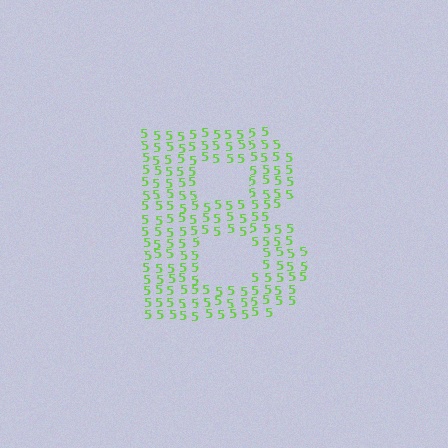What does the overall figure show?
The overall figure shows the letter B.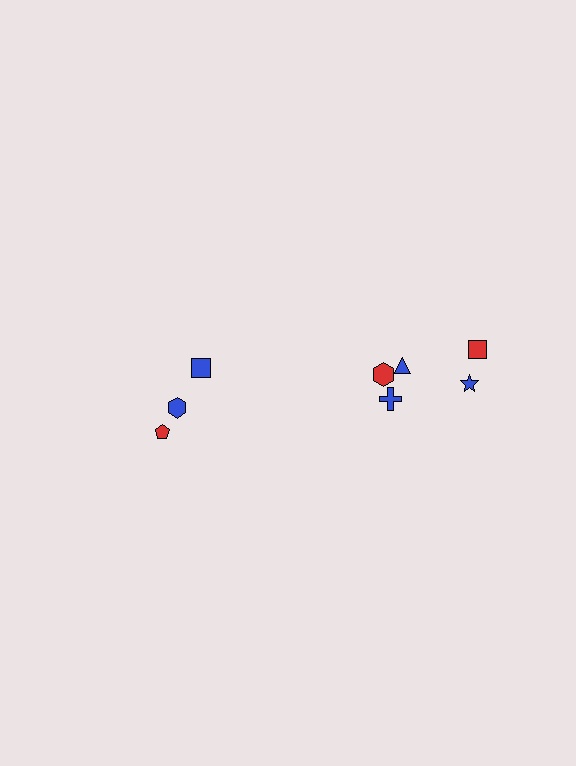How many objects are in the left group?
There are 3 objects.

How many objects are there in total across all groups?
There are 8 objects.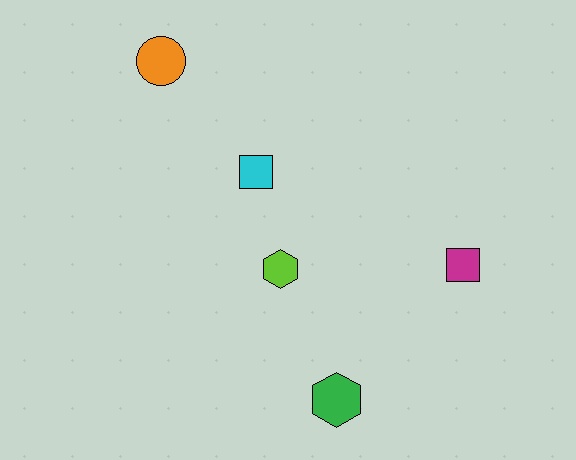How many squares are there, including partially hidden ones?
There are 2 squares.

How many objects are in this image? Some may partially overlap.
There are 5 objects.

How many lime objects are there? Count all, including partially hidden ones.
There is 1 lime object.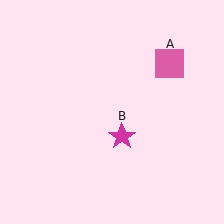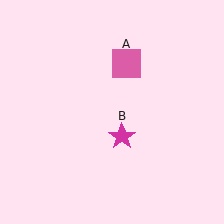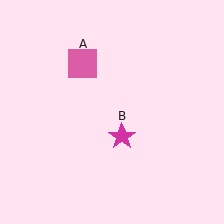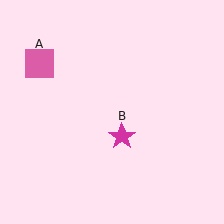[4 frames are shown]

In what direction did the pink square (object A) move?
The pink square (object A) moved left.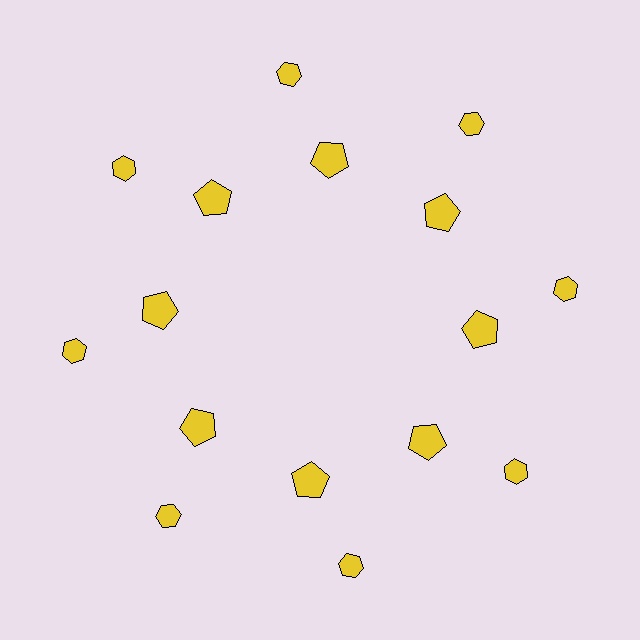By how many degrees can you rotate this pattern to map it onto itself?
The pattern maps onto itself every 45 degrees of rotation.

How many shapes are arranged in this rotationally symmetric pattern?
There are 16 shapes, arranged in 8 groups of 2.